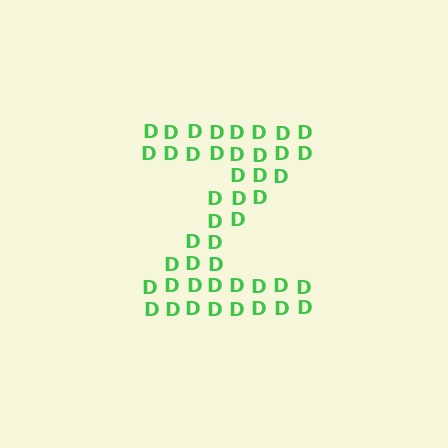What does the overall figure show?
The overall figure shows the letter Z.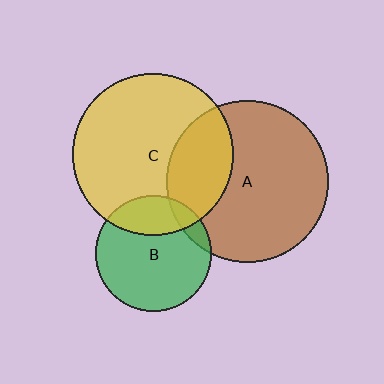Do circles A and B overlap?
Yes.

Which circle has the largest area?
Circle A (brown).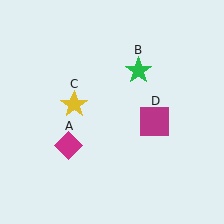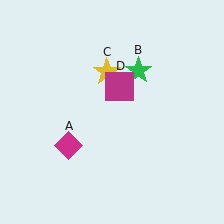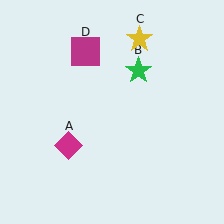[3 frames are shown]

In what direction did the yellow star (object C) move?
The yellow star (object C) moved up and to the right.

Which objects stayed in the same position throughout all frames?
Magenta diamond (object A) and green star (object B) remained stationary.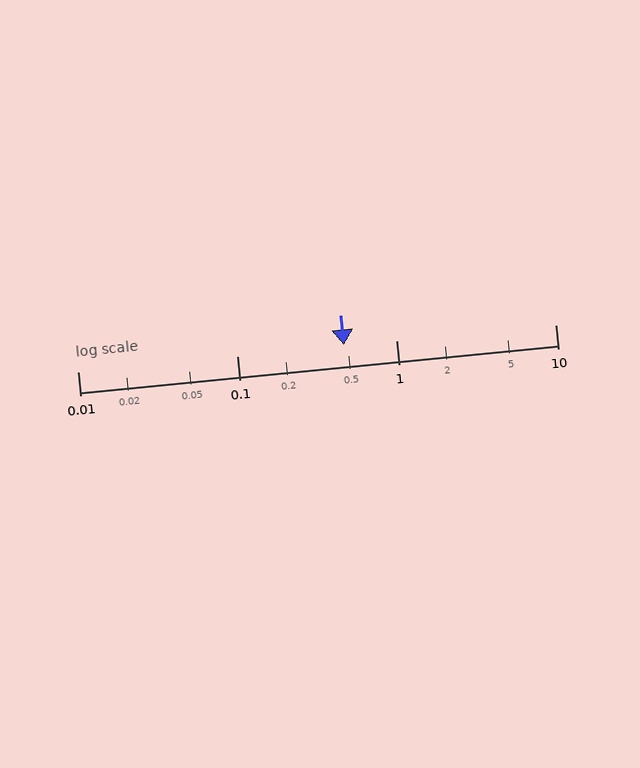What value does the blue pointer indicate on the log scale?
The pointer indicates approximately 0.47.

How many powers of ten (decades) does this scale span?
The scale spans 3 decades, from 0.01 to 10.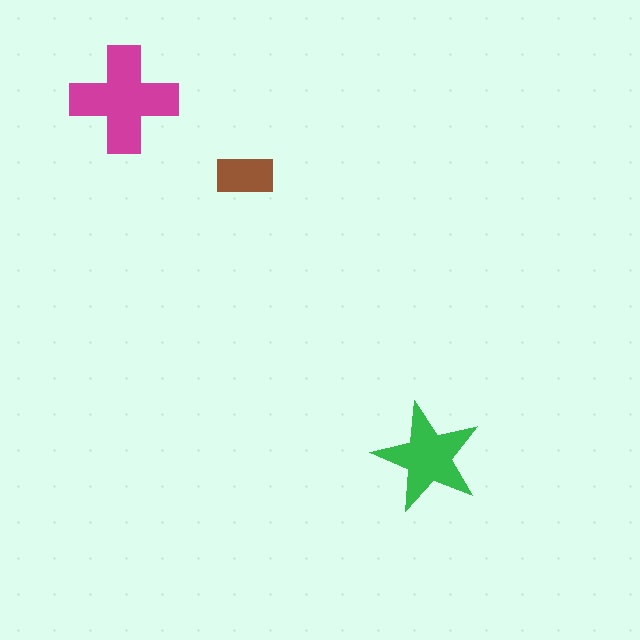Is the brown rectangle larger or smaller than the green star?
Smaller.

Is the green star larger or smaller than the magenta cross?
Smaller.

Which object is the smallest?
The brown rectangle.